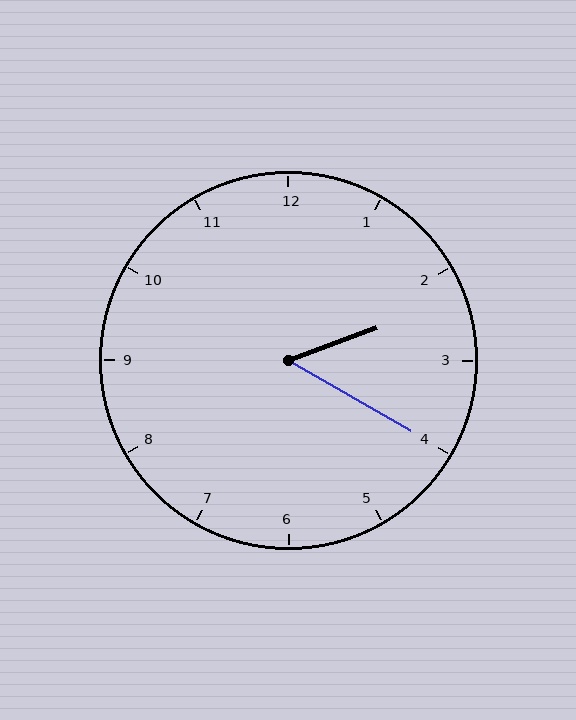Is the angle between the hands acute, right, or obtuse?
It is acute.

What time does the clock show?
2:20.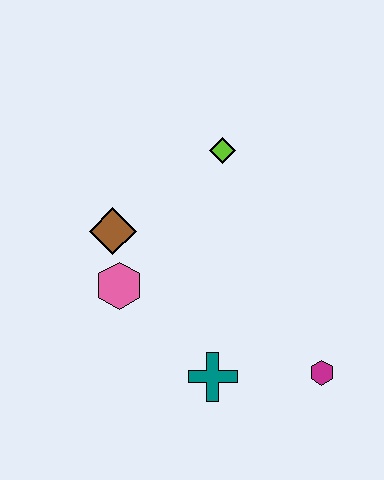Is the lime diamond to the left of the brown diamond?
No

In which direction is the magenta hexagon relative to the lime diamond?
The magenta hexagon is below the lime diamond.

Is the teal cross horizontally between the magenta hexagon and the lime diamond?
No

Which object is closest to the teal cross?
The magenta hexagon is closest to the teal cross.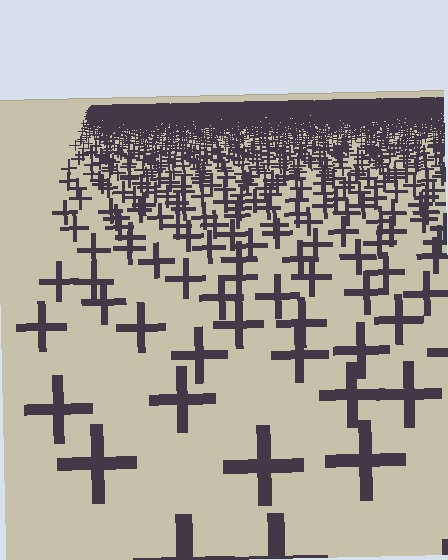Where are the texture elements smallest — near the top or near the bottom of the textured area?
Near the top.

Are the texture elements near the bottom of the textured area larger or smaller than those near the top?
Larger. Near the bottom, elements are closer to the viewer and appear at a bigger on-screen size.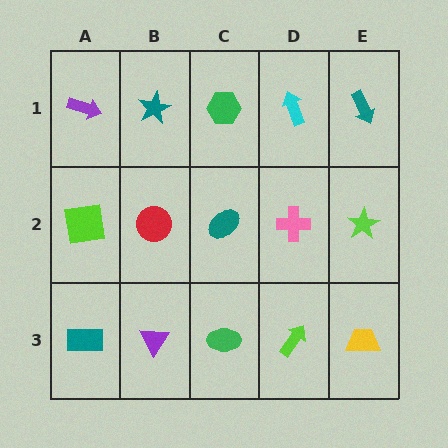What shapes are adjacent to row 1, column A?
A lime square (row 2, column A), a teal star (row 1, column B).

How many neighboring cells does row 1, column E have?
2.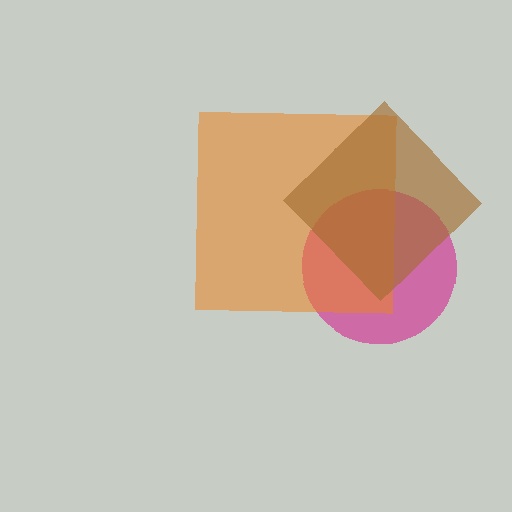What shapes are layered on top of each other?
The layered shapes are: a magenta circle, an orange square, a brown diamond.